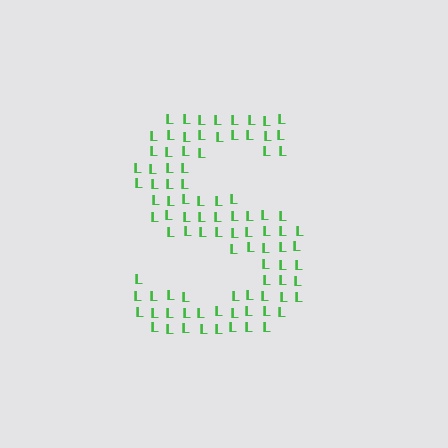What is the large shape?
The large shape is the letter S.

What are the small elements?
The small elements are letter L's.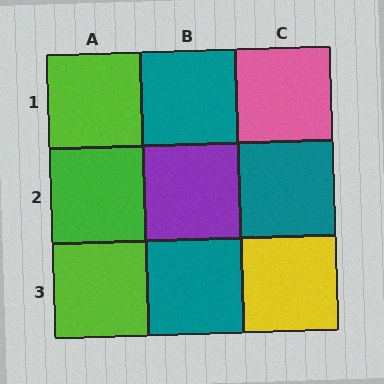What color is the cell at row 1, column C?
Pink.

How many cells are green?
1 cell is green.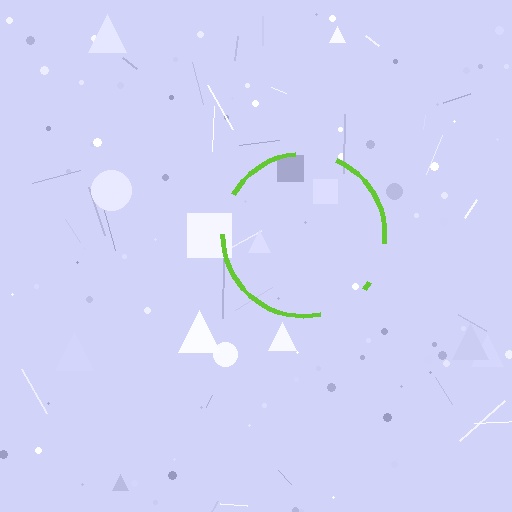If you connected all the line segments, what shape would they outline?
They would outline a circle.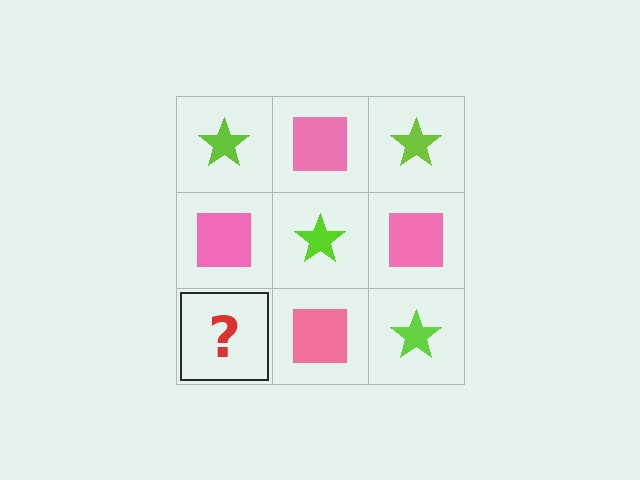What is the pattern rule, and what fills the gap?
The rule is that it alternates lime star and pink square in a checkerboard pattern. The gap should be filled with a lime star.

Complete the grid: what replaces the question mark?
The question mark should be replaced with a lime star.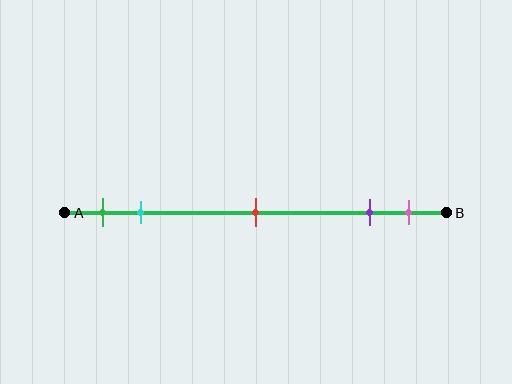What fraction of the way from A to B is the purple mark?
The purple mark is approximately 80% (0.8) of the way from A to B.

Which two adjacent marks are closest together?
The purple and pink marks are the closest adjacent pair.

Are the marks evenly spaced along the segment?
No, the marks are not evenly spaced.